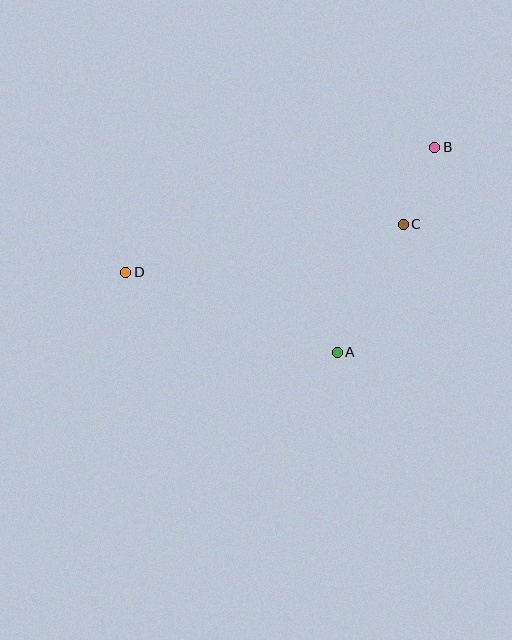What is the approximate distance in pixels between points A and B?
The distance between A and B is approximately 227 pixels.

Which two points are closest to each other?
Points B and C are closest to each other.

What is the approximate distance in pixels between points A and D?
The distance between A and D is approximately 226 pixels.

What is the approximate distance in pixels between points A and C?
The distance between A and C is approximately 144 pixels.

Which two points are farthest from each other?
Points B and D are farthest from each other.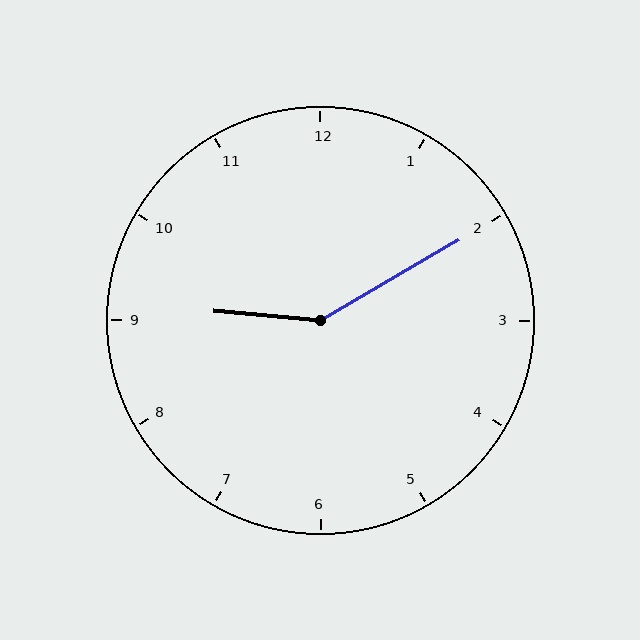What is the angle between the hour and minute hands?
Approximately 145 degrees.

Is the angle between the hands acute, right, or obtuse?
It is obtuse.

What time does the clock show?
9:10.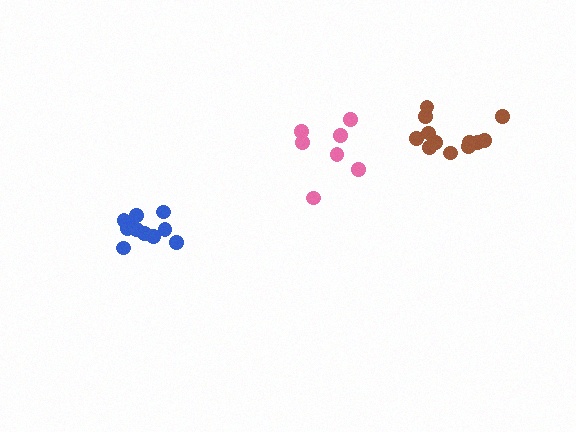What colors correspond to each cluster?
The clusters are colored: blue, pink, brown.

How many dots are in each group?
Group 1: 11 dots, Group 2: 7 dots, Group 3: 12 dots (30 total).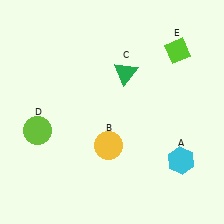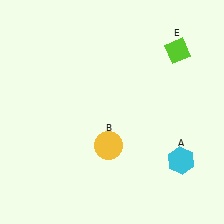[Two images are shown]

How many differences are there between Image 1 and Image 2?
There are 2 differences between the two images.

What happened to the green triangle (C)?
The green triangle (C) was removed in Image 2. It was in the top-right area of Image 1.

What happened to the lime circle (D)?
The lime circle (D) was removed in Image 2. It was in the bottom-left area of Image 1.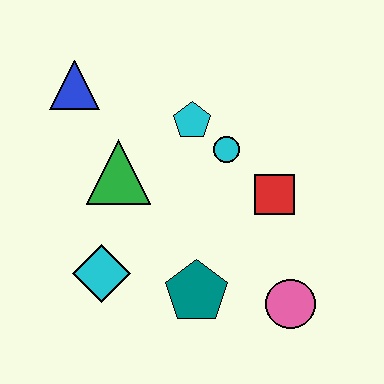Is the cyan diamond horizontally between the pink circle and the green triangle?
No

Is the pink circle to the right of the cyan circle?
Yes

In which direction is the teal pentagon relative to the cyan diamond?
The teal pentagon is to the right of the cyan diamond.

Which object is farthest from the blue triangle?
The pink circle is farthest from the blue triangle.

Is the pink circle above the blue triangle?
No